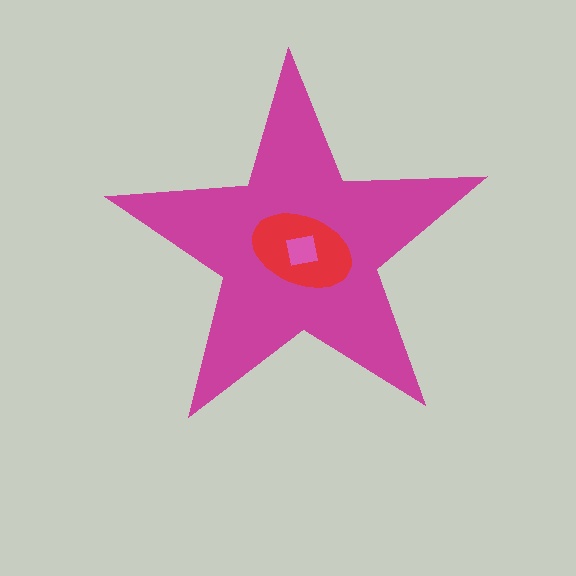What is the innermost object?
The pink square.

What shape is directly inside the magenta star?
The red ellipse.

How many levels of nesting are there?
3.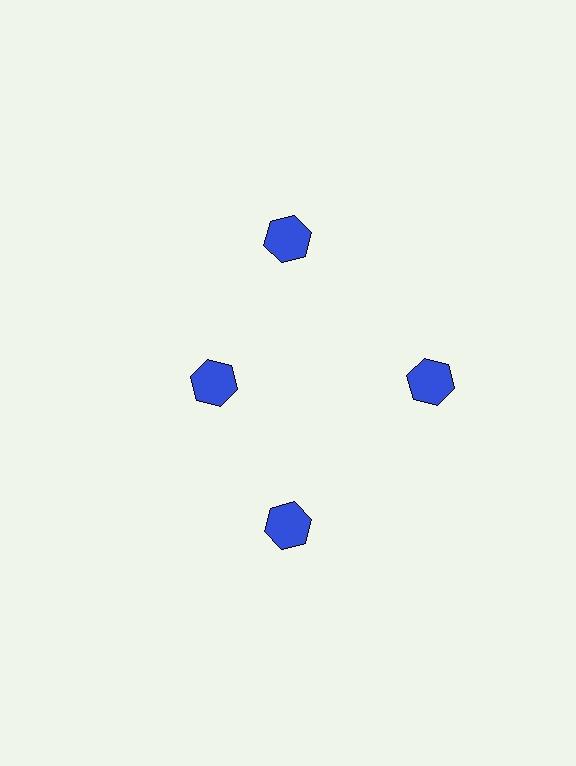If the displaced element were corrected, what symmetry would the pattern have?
It would have 4-fold rotational symmetry — the pattern would map onto itself every 90 degrees.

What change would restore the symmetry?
The symmetry would be restored by moving it outward, back onto the ring so that all 4 hexagons sit at equal angles and equal distance from the center.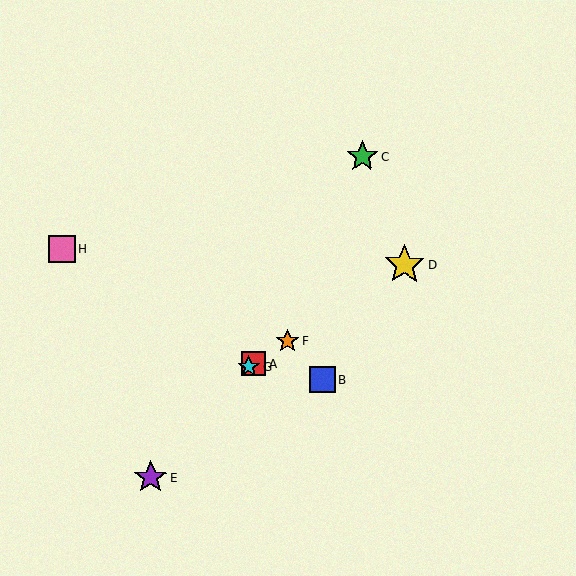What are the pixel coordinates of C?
Object C is at (362, 157).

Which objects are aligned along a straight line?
Objects A, D, F, G are aligned along a straight line.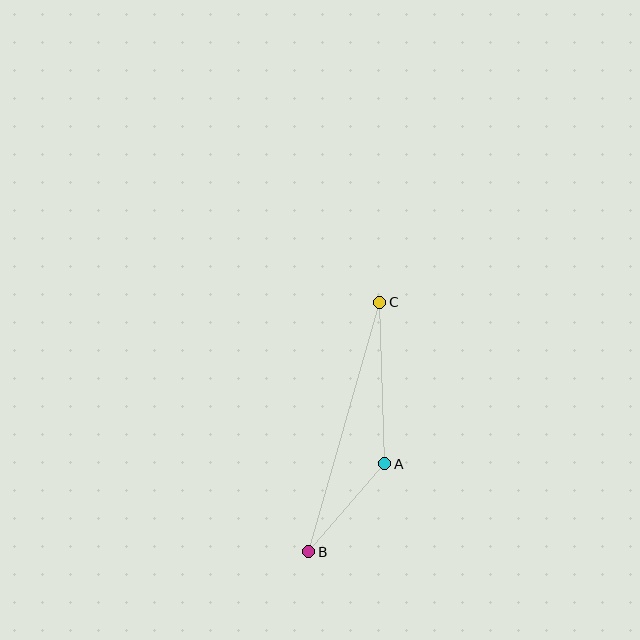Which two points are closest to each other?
Points A and B are closest to each other.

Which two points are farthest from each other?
Points B and C are farthest from each other.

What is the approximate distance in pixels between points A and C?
The distance between A and C is approximately 162 pixels.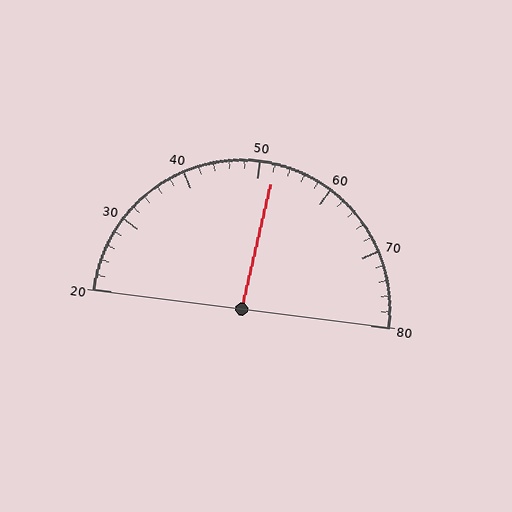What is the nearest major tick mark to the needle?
The nearest major tick mark is 50.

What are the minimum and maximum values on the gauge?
The gauge ranges from 20 to 80.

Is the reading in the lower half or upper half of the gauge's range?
The reading is in the upper half of the range (20 to 80).